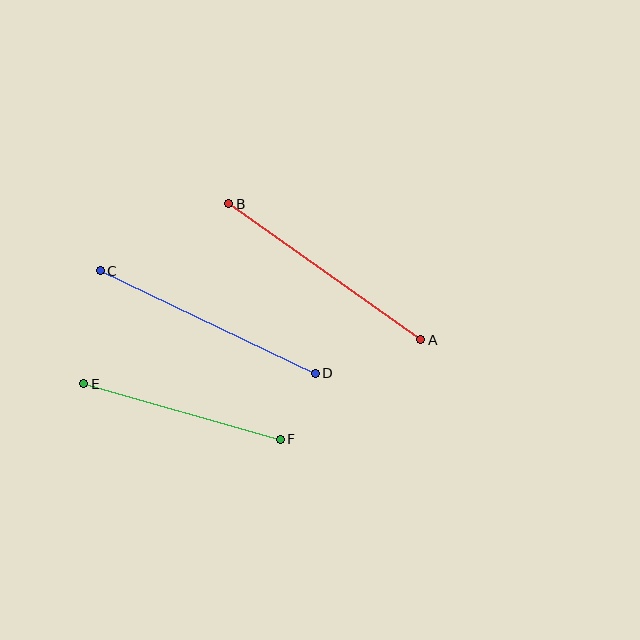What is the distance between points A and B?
The distance is approximately 235 pixels.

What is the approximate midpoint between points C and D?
The midpoint is at approximately (208, 322) pixels.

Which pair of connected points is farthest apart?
Points C and D are farthest apart.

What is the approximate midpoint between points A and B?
The midpoint is at approximately (325, 272) pixels.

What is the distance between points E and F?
The distance is approximately 204 pixels.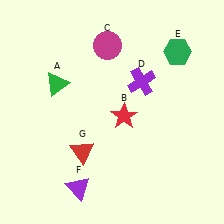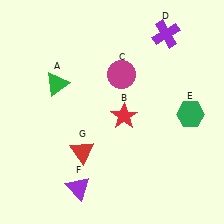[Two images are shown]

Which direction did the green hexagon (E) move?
The green hexagon (E) moved down.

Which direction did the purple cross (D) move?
The purple cross (D) moved up.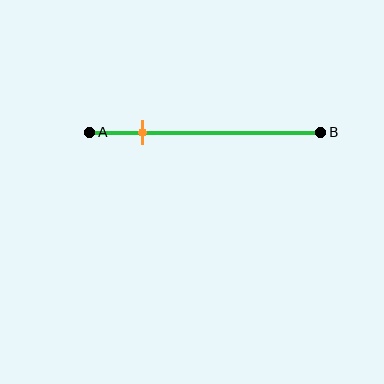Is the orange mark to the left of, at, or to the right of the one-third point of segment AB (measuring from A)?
The orange mark is to the left of the one-third point of segment AB.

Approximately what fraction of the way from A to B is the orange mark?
The orange mark is approximately 25% of the way from A to B.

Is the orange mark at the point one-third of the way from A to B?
No, the mark is at about 25% from A, not at the 33% one-third point.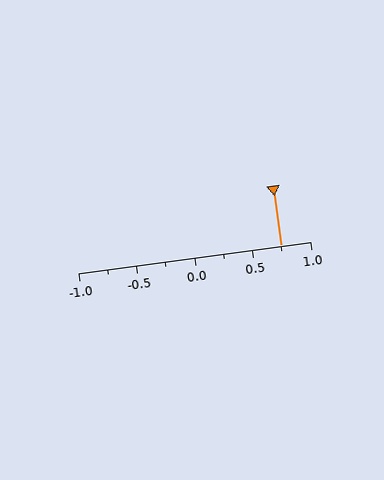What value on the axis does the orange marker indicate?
The marker indicates approximately 0.75.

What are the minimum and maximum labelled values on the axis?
The axis runs from -1.0 to 1.0.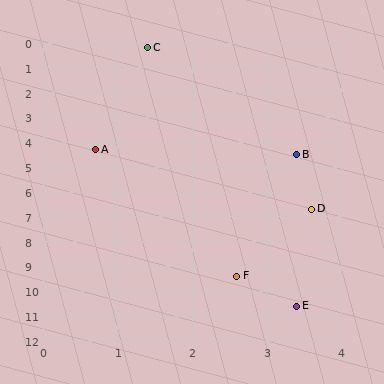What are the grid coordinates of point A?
Point A is at approximately (0.7, 4.3).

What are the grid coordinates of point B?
Point B is at approximately (3.4, 4.5).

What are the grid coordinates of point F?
Point F is at approximately (2.6, 9.4).